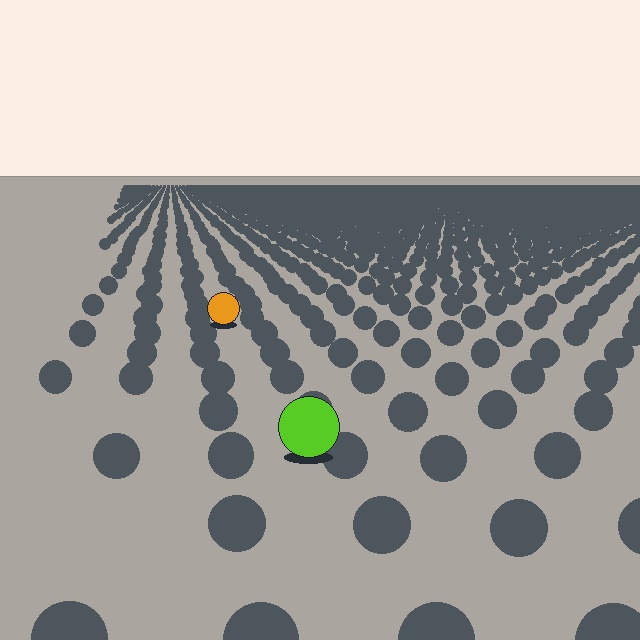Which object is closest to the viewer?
The lime circle is closest. The texture marks near it are larger and more spread out.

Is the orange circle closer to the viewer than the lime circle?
No. The lime circle is closer — you can tell from the texture gradient: the ground texture is coarser near it.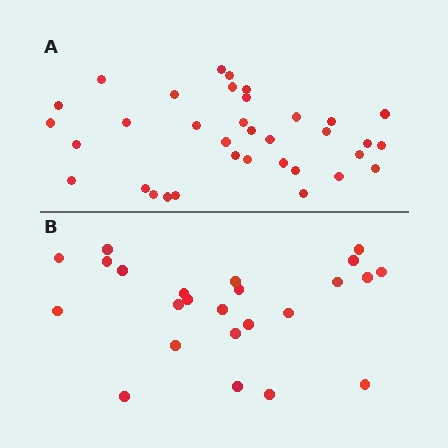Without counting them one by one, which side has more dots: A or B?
Region A (the top region) has more dots.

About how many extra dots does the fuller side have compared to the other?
Region A has roughly 12 or so more dots than region B.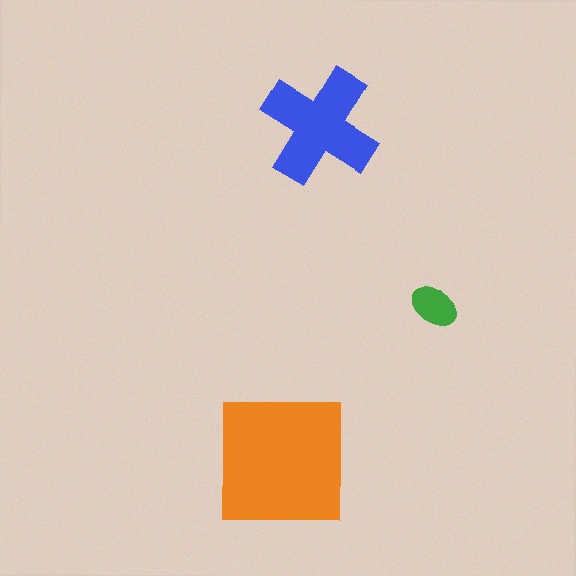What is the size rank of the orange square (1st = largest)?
1st.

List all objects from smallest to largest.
The green ellipse, the blue cross, the orange square.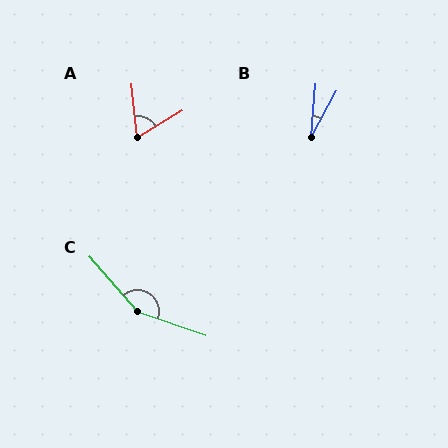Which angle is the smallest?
B, at approximately 23 degrees.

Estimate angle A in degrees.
Approximately 65 degrees.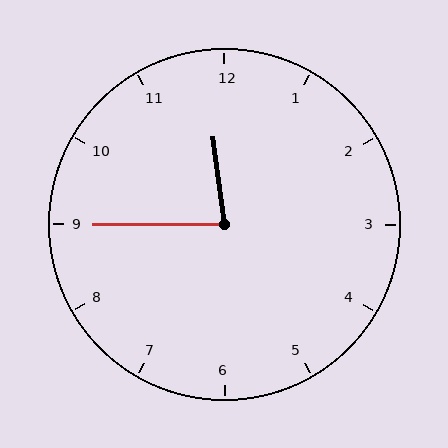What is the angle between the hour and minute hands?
Approximately 82 degrees.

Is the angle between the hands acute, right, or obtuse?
It is acute.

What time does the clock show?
11:45.